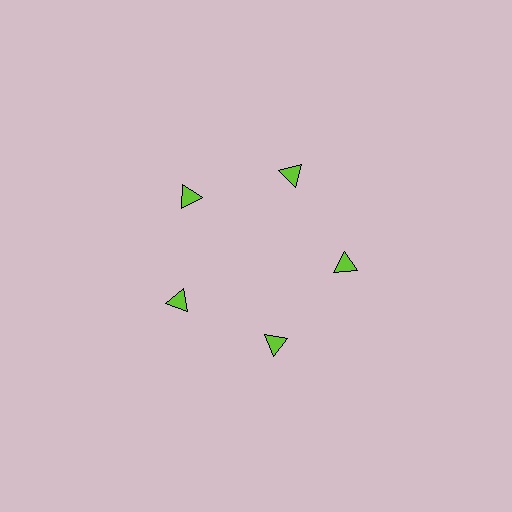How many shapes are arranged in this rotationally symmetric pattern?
There are 5 shapes, arranged in 5 groups of 1.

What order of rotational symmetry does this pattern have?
This pattern has 5-fold rotational symmetry.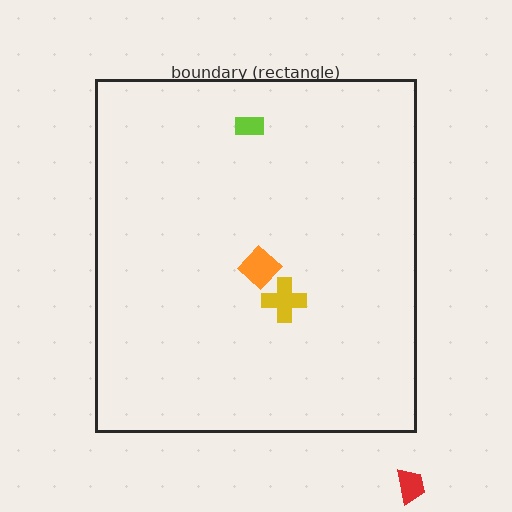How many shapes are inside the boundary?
3 inside, 1 outside.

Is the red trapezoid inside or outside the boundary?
Outside.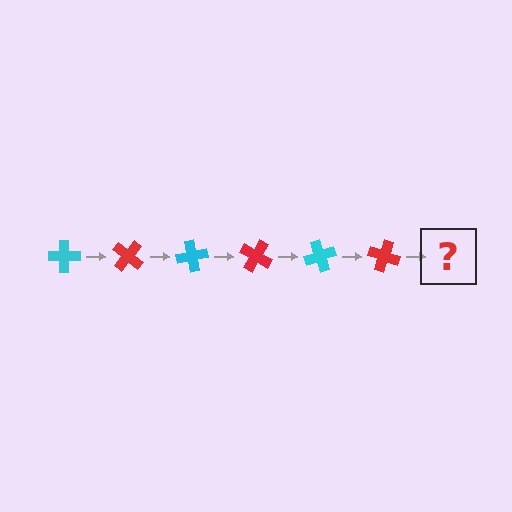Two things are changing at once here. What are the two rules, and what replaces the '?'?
The two rules are that it rotates 40 degrees each step and the color cycles through cyan and red. The '?' should be a cyan cross, rotated 240 degrees from the start.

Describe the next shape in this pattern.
It should be a cyan cross, rotated 240 degrees from the start.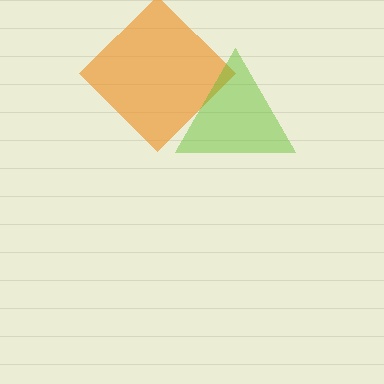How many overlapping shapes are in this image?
There are 2 overlapping shapes in the image.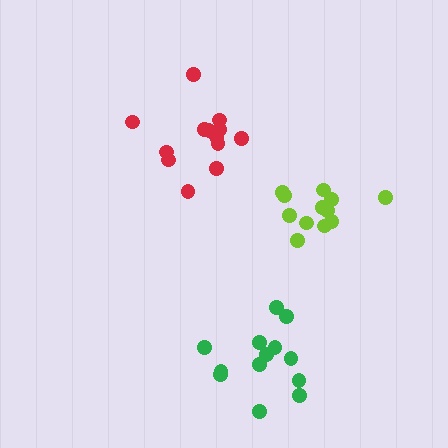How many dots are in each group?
Group 1: 13 dots, Group 2: 12 dots, Group 3: 13 dots (38 total).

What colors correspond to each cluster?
The clusters are colored: green, lime, red.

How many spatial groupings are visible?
There are 3 spatial groupings.